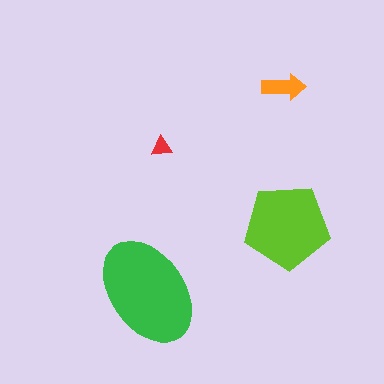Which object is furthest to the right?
The lime pentagon is rightmost.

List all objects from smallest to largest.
The red triangle, the orange arrow, the lime pentagon, the green ellipse.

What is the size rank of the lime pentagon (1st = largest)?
2nd.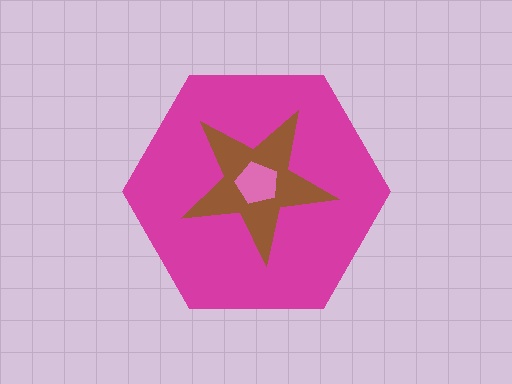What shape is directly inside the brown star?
The pink pentagon.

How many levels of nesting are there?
3.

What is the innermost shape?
The pink pentagon.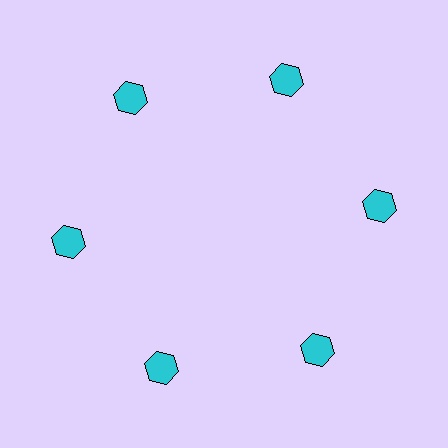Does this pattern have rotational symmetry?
Yes, this pattern has 6-fold rotational symmetry. It looks the same after rotating 60 degrees around the center.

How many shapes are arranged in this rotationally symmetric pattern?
There are 6 shapes, arranged in 6 groups of 1.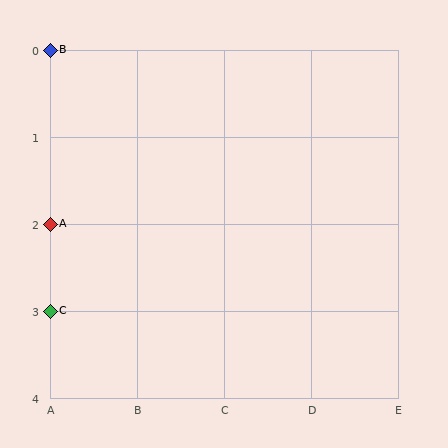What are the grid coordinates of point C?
Point C is at grid coordinates (A, 3).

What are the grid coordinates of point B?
Point B is at grid coordinates (A, 0).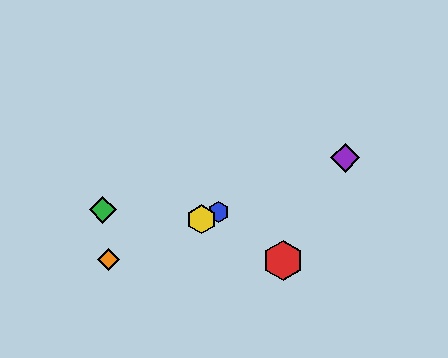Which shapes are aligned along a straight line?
The blue hexagon, the yellow hexagon, the purple diamond, the orange diamond are aligned along a straight line.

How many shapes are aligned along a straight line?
4 shapes (the blue hexagon, the yellow hexagon, the purple diamond, the orange diamond) are aligned along a straight line.